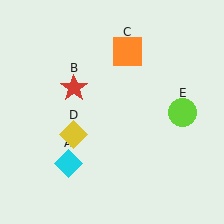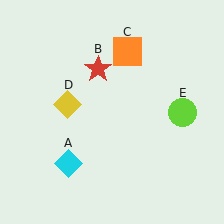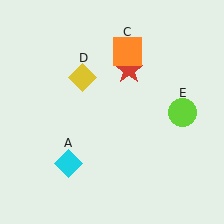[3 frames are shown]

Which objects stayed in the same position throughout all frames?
Cyan diamond (object A) and orange square (object C) and lime circle (object E) remained stationary.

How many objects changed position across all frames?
2 objects changed position: red star (object B), yellow diamond (object D).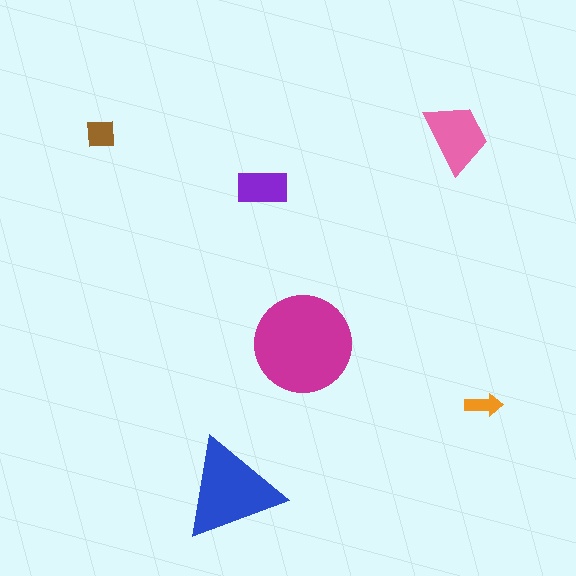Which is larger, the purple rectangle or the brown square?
The purple rectangle.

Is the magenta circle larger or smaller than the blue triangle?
Larger.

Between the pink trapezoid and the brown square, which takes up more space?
The pink trapezoid.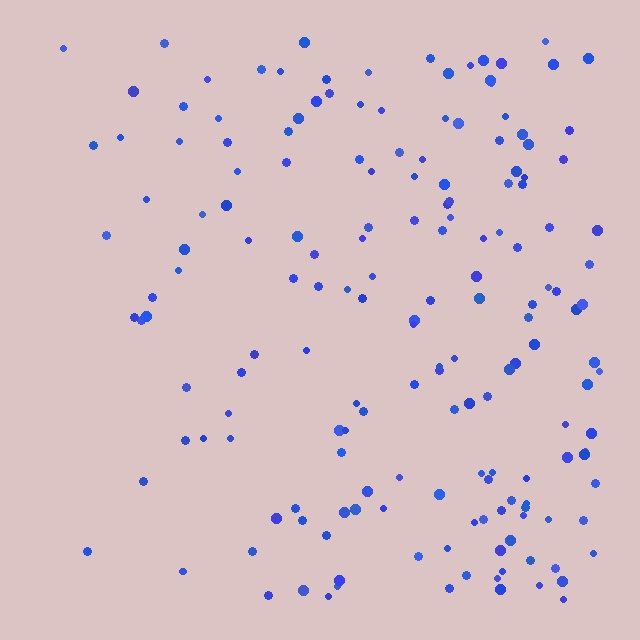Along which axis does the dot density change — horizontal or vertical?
Horizontal.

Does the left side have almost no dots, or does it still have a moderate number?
Still a moderate number, just noticeably fewer than the right.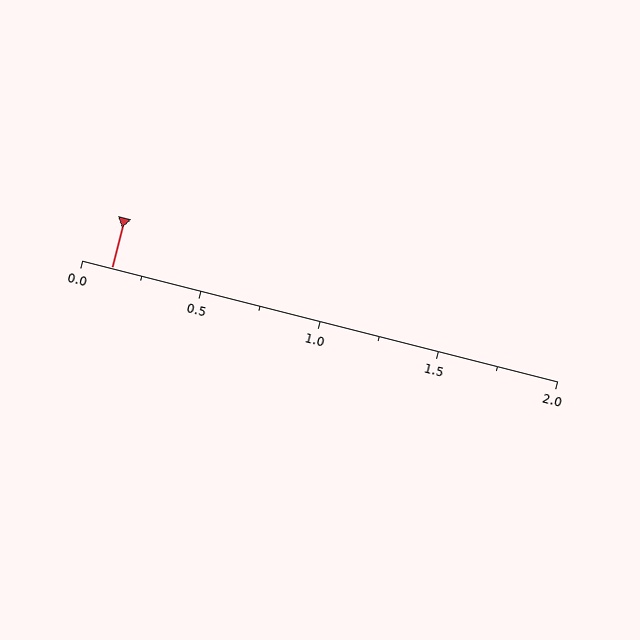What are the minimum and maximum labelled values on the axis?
The axis runs from 0.0 to 2.0.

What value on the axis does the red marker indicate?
The marker indicates approximately 0.12.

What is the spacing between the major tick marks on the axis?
The major ticks are spaced 0.5 apart.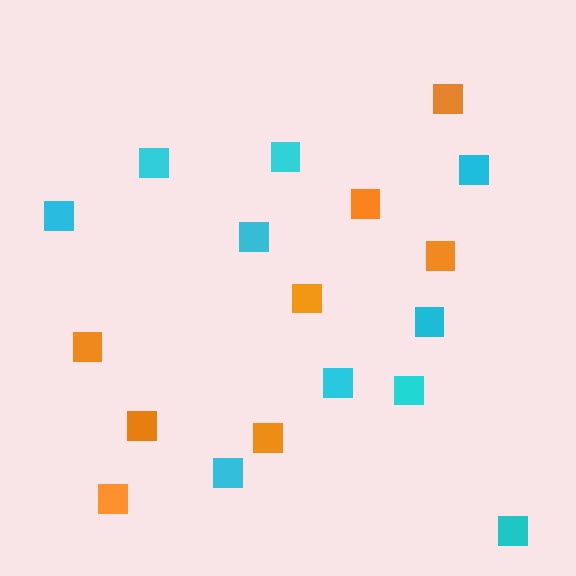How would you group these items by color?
There are 2 groups: one group of orange squares (8) and one group of cyan squares (10).